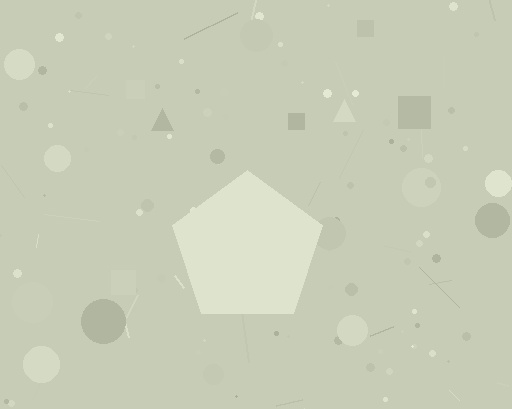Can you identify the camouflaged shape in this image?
The camouflaged shape is a pentagon.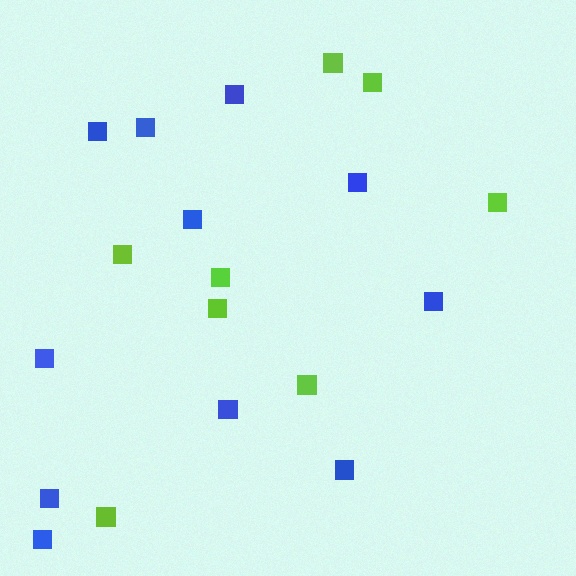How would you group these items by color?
There are 2 groups: one group of lime squares (8) and one group of blue squares (11).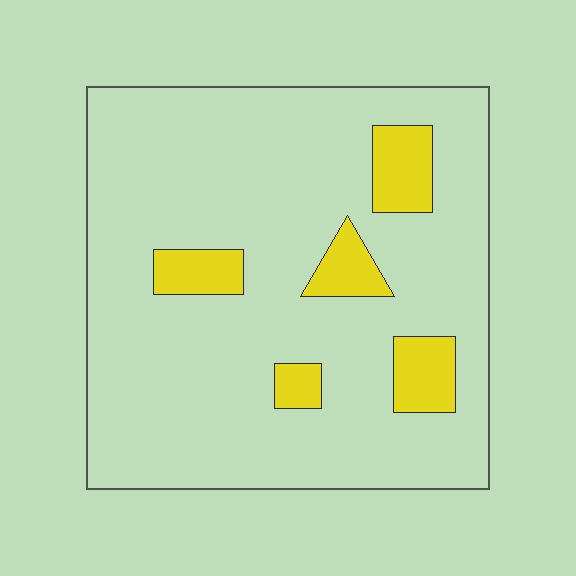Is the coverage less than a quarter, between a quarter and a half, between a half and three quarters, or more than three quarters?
Less than a quarter.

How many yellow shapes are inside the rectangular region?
5.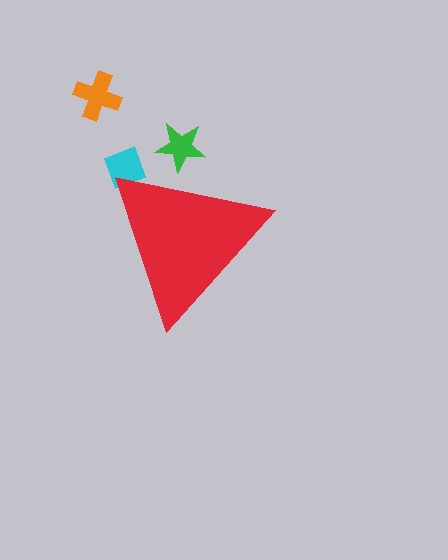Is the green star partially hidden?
Yes, the green star is partially hidden behind the red triangle.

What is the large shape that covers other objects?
A red triangle.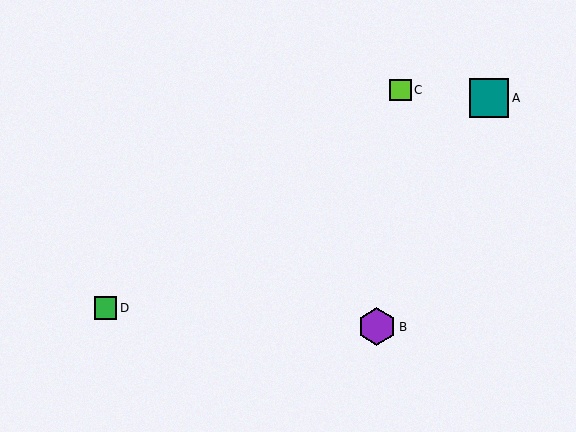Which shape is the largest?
The teal square (labeled A) is the largest.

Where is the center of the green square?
The center of the green square is at (106, 308).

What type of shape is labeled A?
Shape A is a teal square.